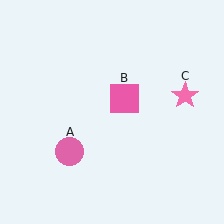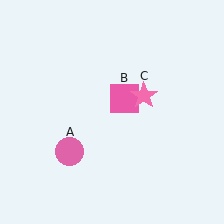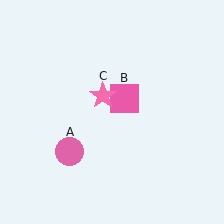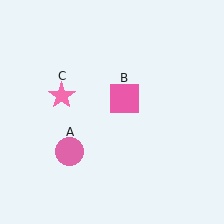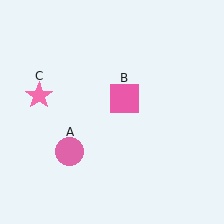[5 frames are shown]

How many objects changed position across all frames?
1 object changed position: pink star (object C).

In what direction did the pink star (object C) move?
The pink star (object C) moved left.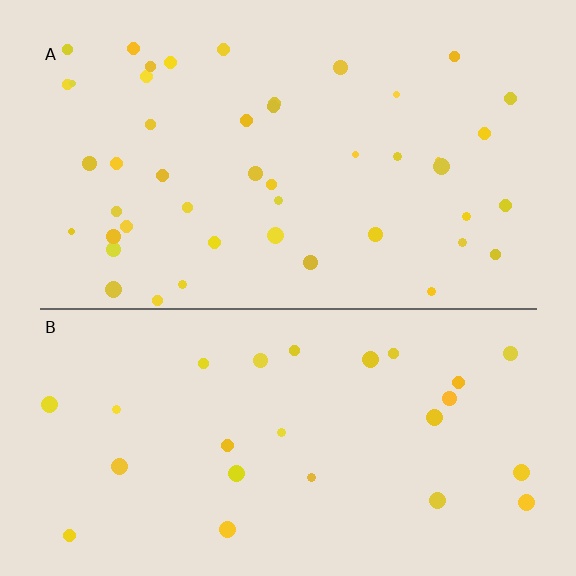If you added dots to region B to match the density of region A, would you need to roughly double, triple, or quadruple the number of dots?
Approximately double.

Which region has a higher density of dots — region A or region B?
A (the top).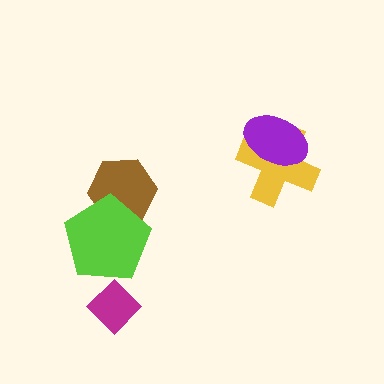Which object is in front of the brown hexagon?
The lime pentagon is in front of the brown hexagon.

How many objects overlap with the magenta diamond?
0 objects overlap with the magenta diamond.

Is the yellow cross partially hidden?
Yes, it is partially covered by another shape.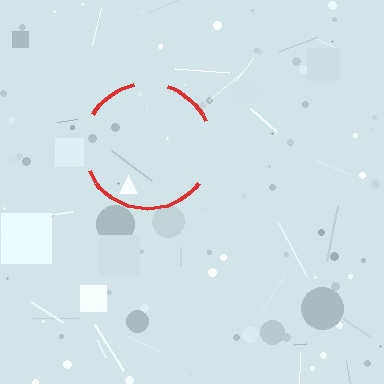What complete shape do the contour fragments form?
The contour fragments form a circle.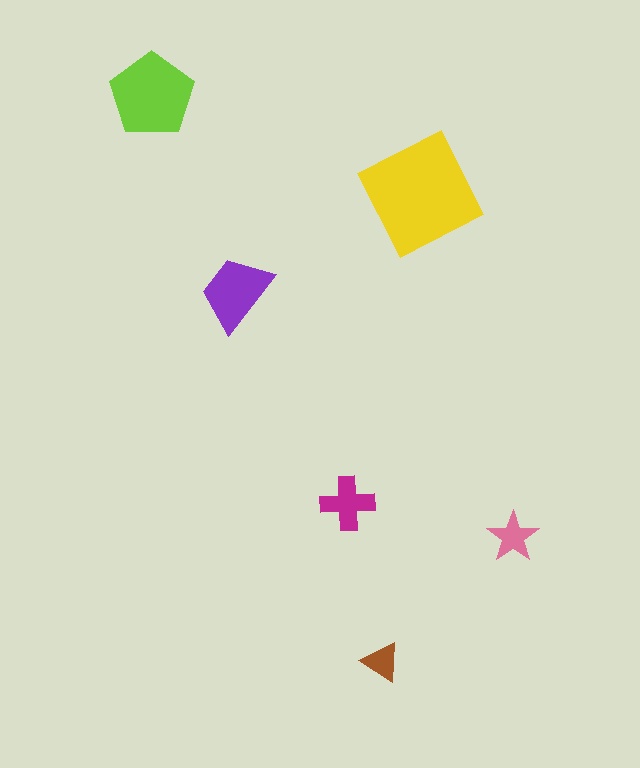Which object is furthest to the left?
The lime pentagon is leftmost.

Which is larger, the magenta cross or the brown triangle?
The magenta cross.